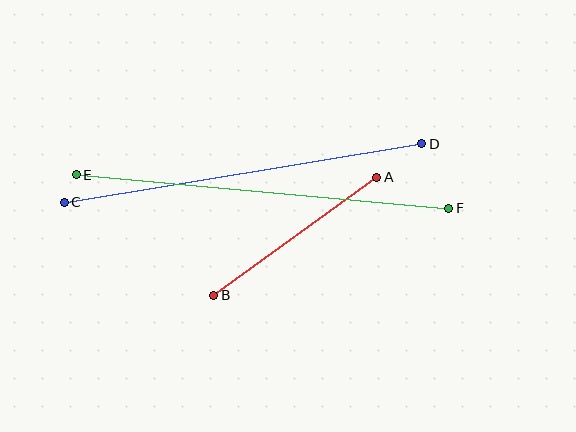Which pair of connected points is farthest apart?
Points E and F are farthest apart.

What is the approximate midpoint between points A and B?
The midpoint is at approximately (295, 236) pixels.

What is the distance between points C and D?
The distance is approximately 362 pixels.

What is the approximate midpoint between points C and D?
The midpoint is at approximately (243, 173) pixels.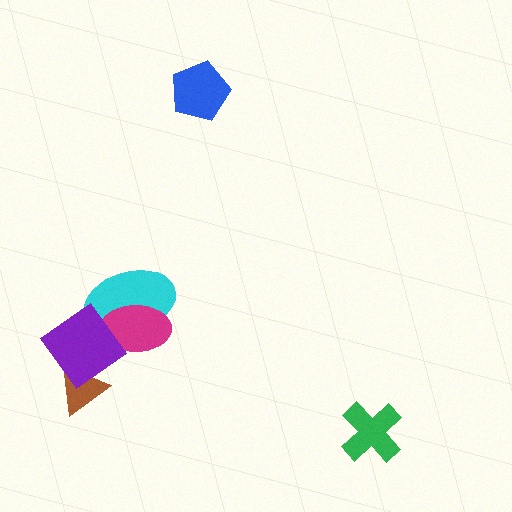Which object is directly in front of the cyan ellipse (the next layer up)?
The magenta ellipse is directly in front of the cyan ellipse.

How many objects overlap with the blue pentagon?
0 objects overlap with the blue pentagon.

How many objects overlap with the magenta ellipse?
2 objects overlap with the magenta ellipse.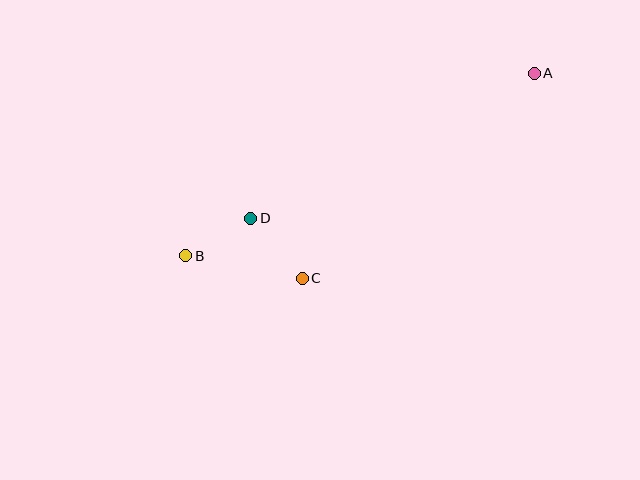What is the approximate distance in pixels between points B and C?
The distance between B and C is approximately 119 pixels.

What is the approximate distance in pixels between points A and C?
The distance between A and C is approximately 309 pixels.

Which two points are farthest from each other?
Points A and B are farthest from each other.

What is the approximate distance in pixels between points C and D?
The distance between C and D is approximately 79 pixels.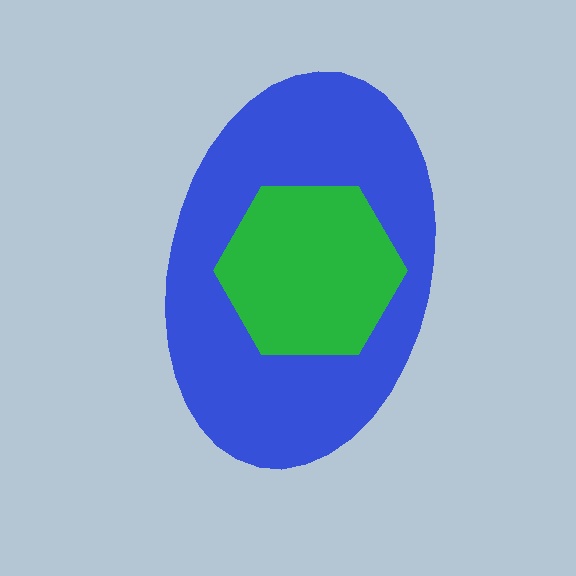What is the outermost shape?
The blue ellipse.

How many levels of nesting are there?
2.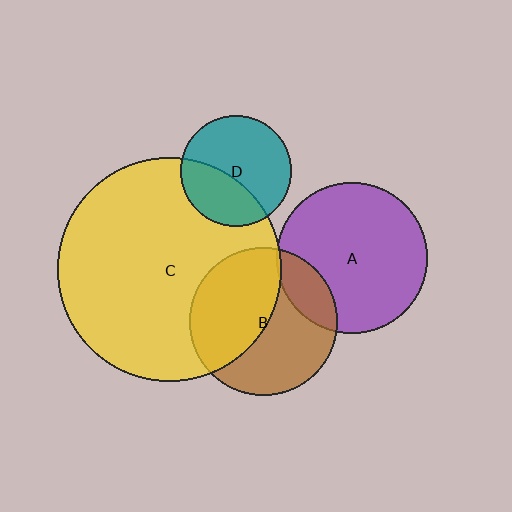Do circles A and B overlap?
Yes.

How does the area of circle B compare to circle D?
Approximately 1.8 times.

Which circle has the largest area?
Circle C (yellow).